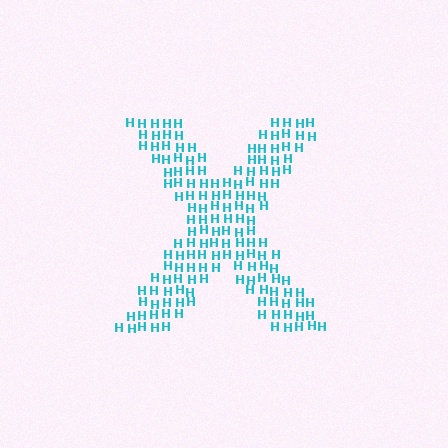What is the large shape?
The large shape is the letter X.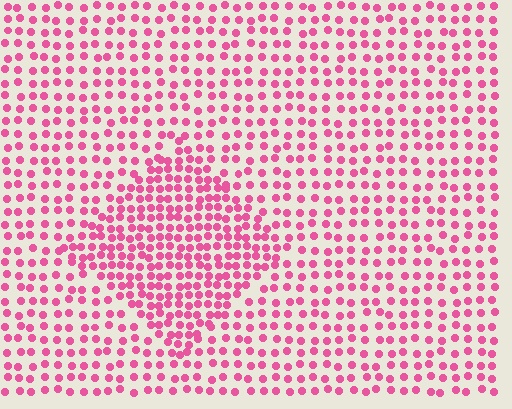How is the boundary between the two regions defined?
The boundary is defined by a change in element density (approximately 1.8x ratio). All elements are the same color, size, and shape.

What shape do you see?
I see a diamond.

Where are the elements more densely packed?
The elements are more densely packed inside the diamond boundary.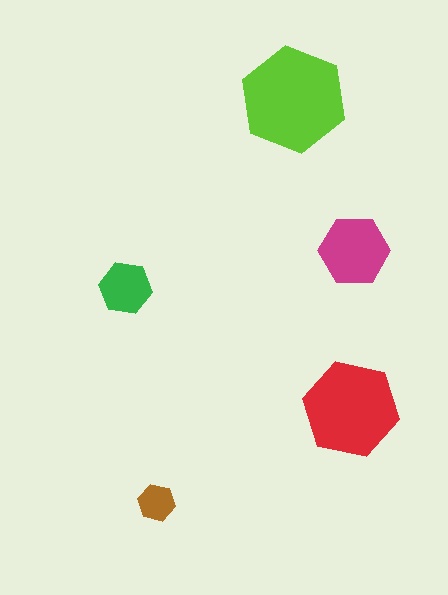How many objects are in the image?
There are 5 objects in the image.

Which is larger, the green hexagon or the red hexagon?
The red one.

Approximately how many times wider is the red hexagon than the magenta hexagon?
About 1.5 times wider.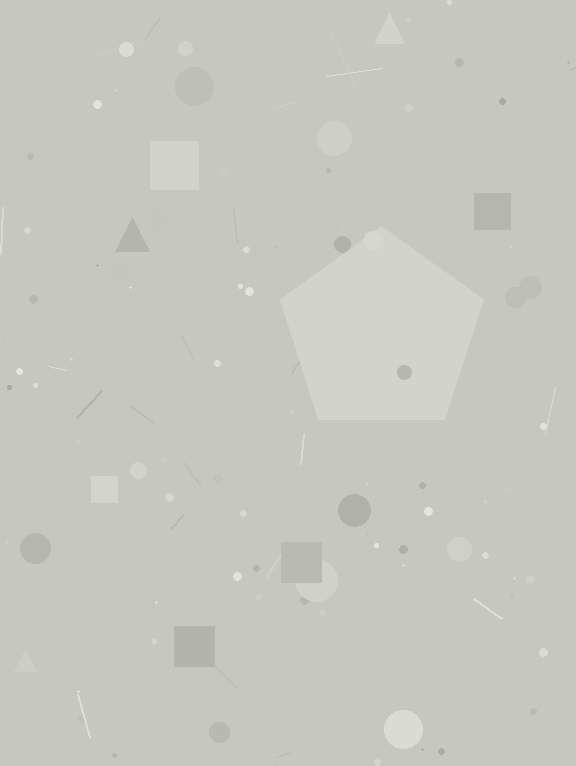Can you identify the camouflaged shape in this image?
The camouflaged shape is a pentagon.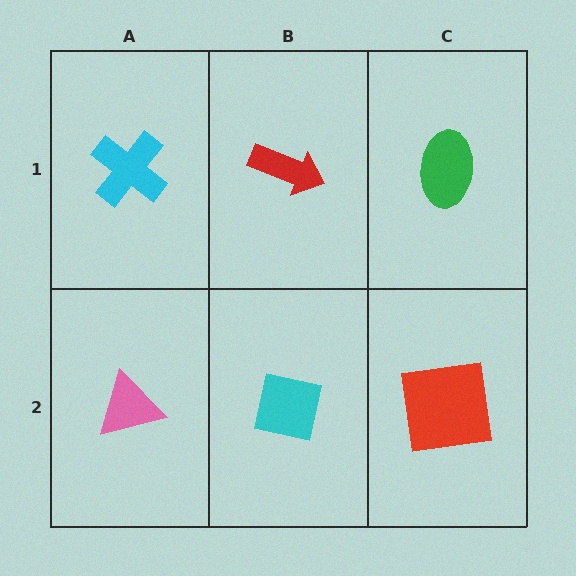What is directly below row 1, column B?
A cyan square.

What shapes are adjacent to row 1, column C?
A red square (row 2, column C), a red arrow (row 1, column B).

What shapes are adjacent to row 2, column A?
A cyan cross (row 1, column A), a cyan square (row 2, column B).